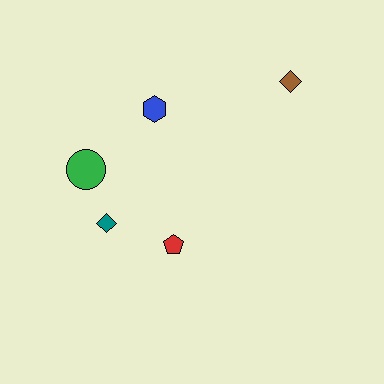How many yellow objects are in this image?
There are no yellow objects.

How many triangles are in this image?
There are no triangles.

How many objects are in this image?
There are 5 objects.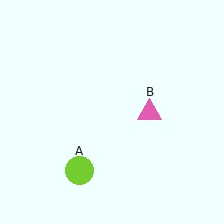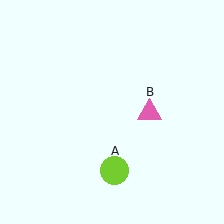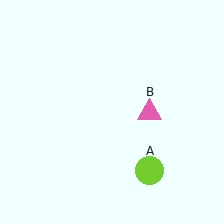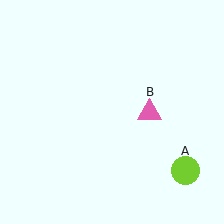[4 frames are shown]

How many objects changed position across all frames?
1 object changed position: lime circle (object A).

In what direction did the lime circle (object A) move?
The lime circle (object A) moved right.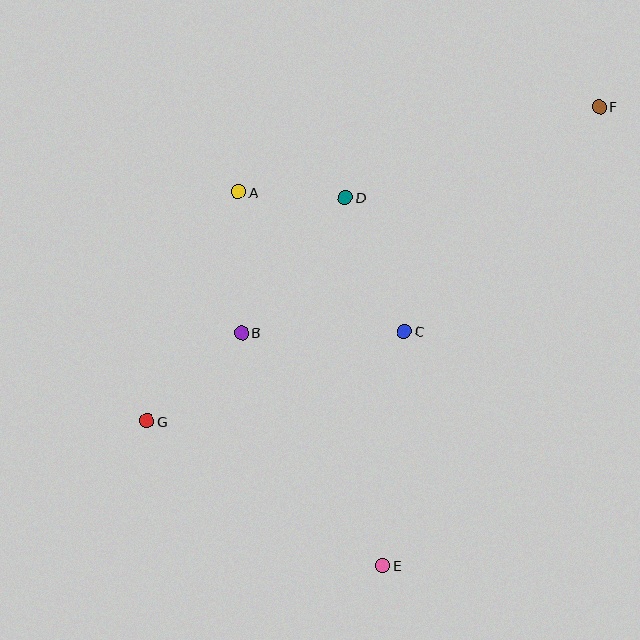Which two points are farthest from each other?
Points F and G are farthest from each other.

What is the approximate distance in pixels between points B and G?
The distance between B and G is approximately 129 pixels.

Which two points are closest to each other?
Points A and D are closest to each other.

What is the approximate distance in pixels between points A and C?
The distance between A and C is approximately 217 pixels.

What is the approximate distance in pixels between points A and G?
The distance between A and G is approximately 247 pixels.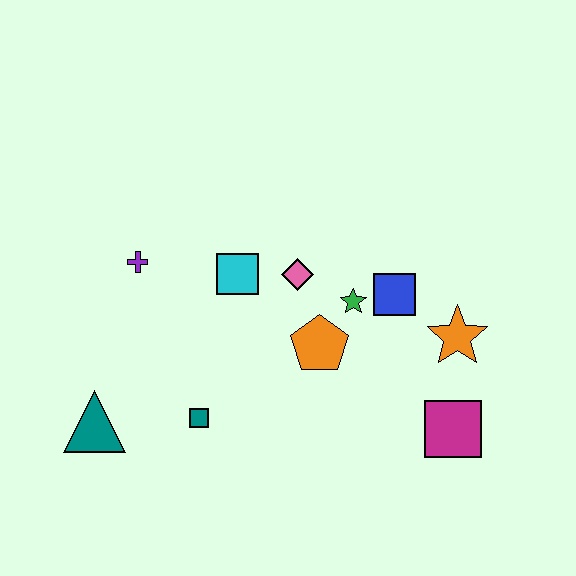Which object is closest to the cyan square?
The pink diamond is closest to the cyan square.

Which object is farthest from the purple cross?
The magenta square is farthest from the purple cross.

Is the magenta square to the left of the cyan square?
No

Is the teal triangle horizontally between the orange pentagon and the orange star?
No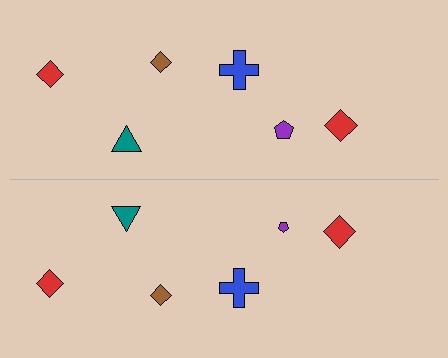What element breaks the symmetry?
The purple pentagon on the bottom side has a different size than its mirror counterpart.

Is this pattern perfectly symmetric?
No, the pattern is not perfectly symmetric. The purple pentagon on the bottom side has a different size than its mirror counterpart.